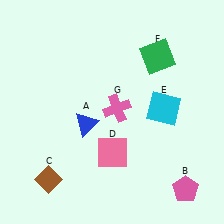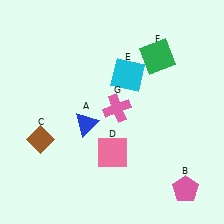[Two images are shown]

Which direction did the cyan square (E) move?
The cyan square (E) moved left.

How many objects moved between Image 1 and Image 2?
2 objects moved between the two images.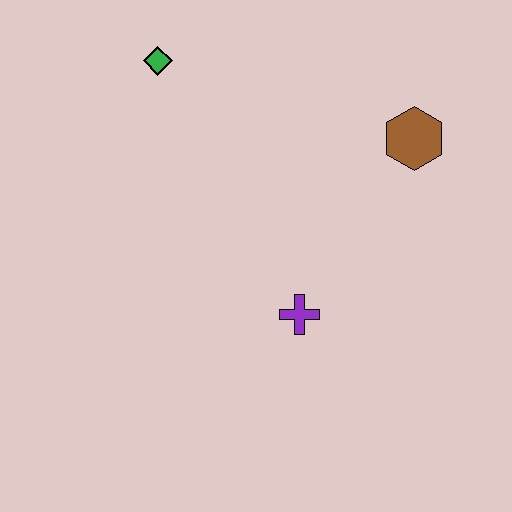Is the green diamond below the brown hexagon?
No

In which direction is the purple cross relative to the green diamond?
The purple cross is below the green diamond.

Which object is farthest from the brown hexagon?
The green diamond is farthest from the brown hexagon.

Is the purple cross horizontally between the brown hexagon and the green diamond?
Yes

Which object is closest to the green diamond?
The brown hexagon is closest to the green diamond.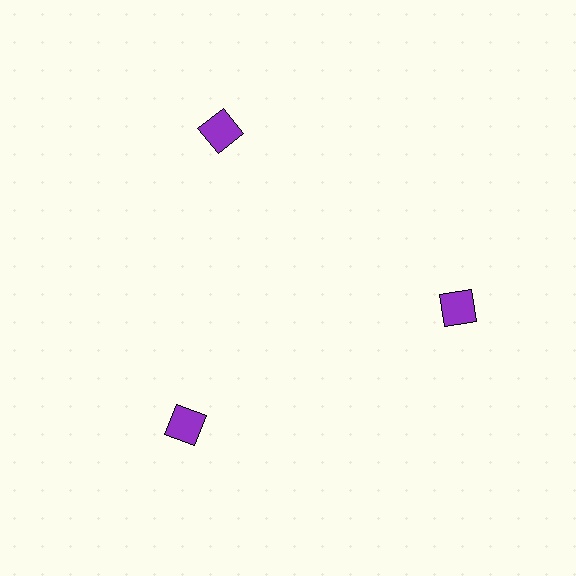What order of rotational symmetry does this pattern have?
This pattern has 3-fold rotational symmetry.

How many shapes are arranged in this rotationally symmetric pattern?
There are 3 shapes, arranged in 3 groups of 1.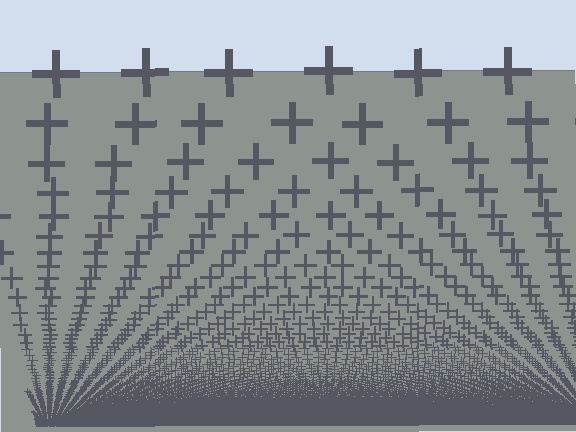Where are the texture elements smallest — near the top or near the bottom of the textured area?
Near the bottom.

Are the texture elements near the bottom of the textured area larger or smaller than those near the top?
Smaller. The gradient is inverted — elements near the bottom are smaller and denser.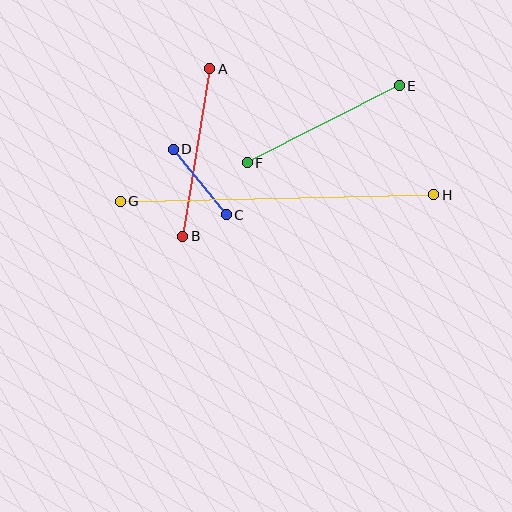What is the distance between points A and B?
The distance is approximately 170 pixels.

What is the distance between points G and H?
The distance is approximately 314 pixels.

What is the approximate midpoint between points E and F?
The midpoint is at approximately (323, 124) pixels.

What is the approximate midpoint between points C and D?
The midpoint is at approximately (200, 182) pixels.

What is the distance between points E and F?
The distance is approximately 171 pixels.